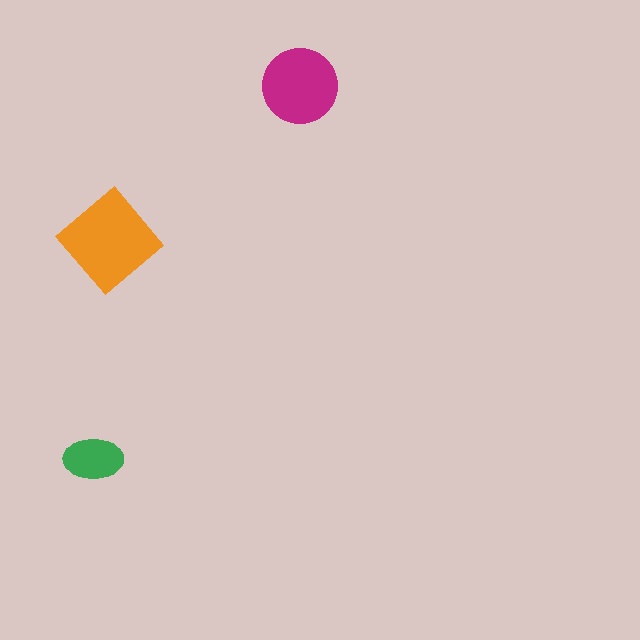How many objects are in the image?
There are 3 objects in the image.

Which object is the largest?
The orange diamond.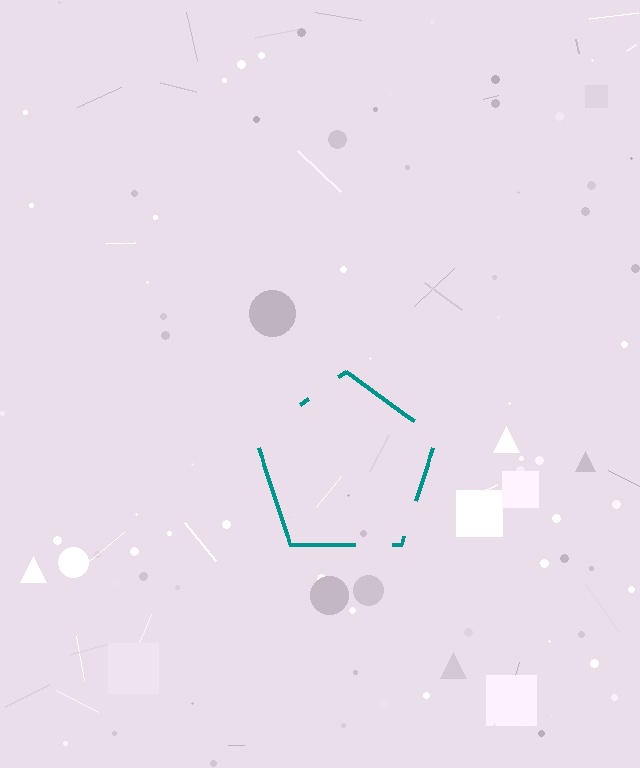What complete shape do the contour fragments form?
The contour fragments form a pentagon.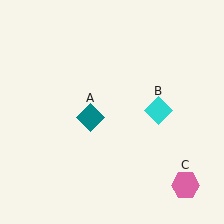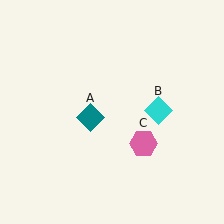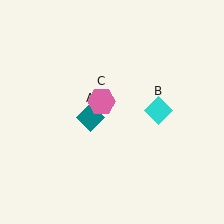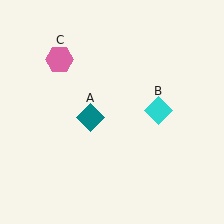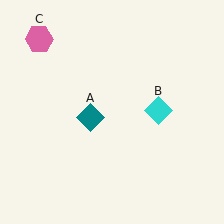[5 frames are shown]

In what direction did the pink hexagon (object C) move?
The pink hexagon (object C) moved up and to the left.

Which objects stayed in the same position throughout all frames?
Teal diamond (object A) and cyan diamond (object B) remained stationary.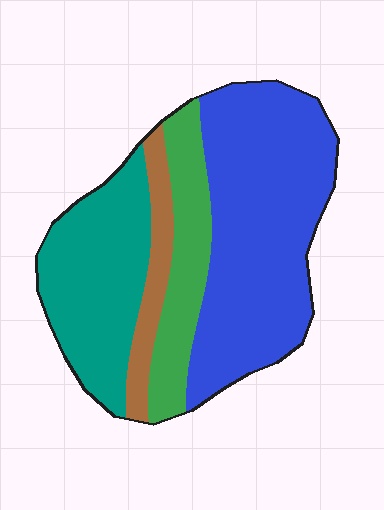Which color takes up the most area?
Blue, at roughly 45%.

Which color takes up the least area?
Brown, at roughly 10%.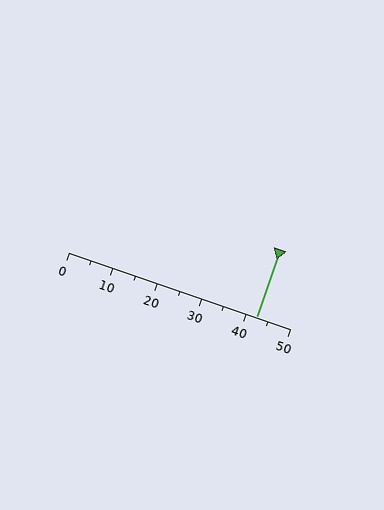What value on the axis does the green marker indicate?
The marker indicates approximately 42.5.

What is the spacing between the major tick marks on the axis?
The major ticks are spaced 10 apart.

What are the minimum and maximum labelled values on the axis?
The axis runs from 0 to 50.